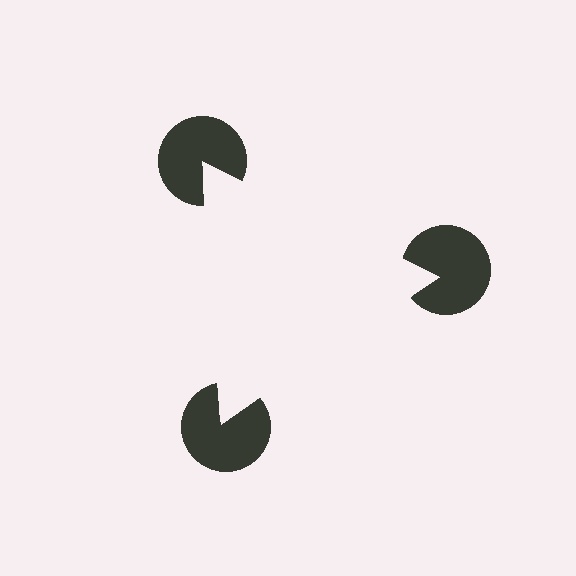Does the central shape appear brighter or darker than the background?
It typically appears slightly brighter than the background, even though no actual brightness change is drawn.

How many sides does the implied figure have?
3 sides.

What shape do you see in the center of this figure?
An illusory triangle — its edges are inferred from the aligned wedge cuts in the pac-man discs, not physically drawn.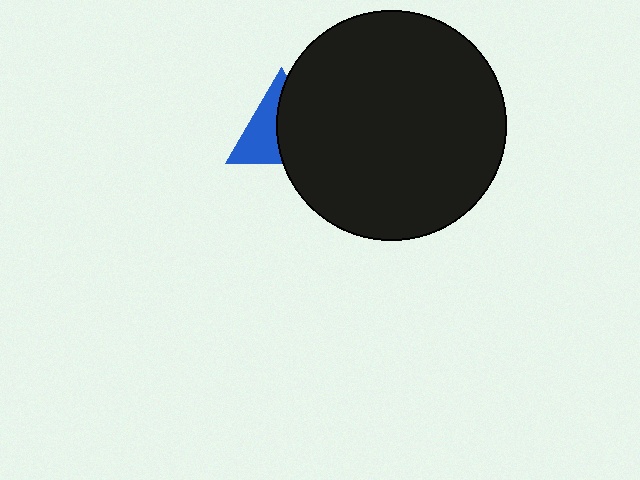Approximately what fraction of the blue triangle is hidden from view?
Roughly 53% of the blue triangle is hidden behind the black circle.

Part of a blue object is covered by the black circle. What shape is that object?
It is a triangle.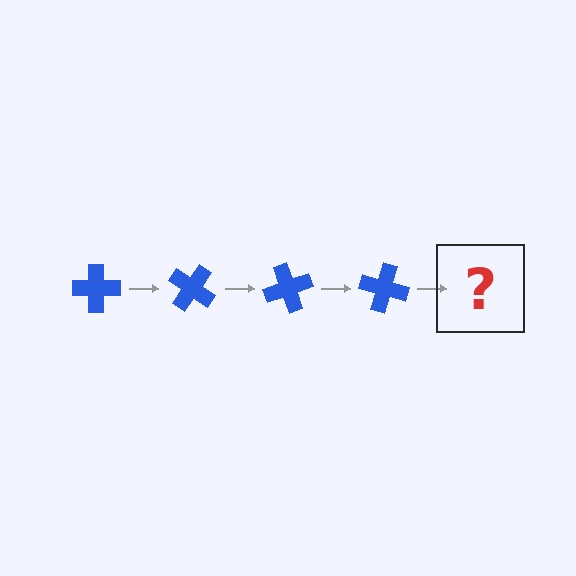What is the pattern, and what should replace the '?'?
The pattern is that the cross rotates 35 degrees each step. The '?' should be a blue cross rotated 140 degrees.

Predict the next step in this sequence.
The next step is a blue cross rotated 140 degrees.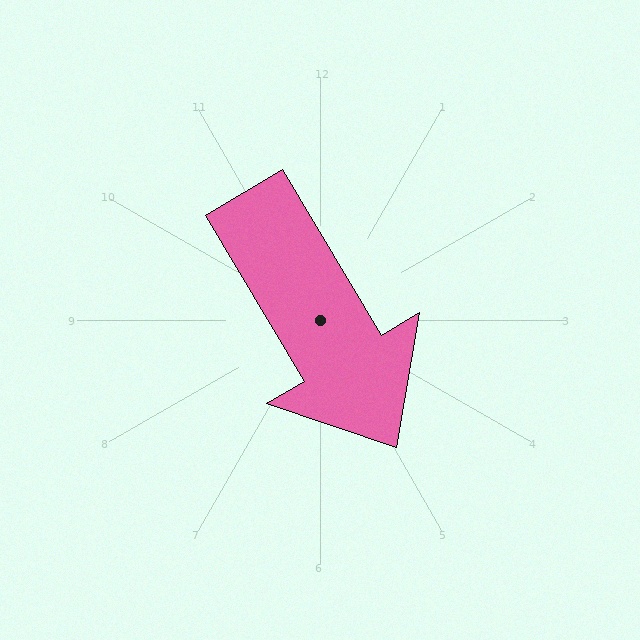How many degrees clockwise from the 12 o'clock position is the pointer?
Approximately 149 degrees.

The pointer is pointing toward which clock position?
Roughly 5 o'clock.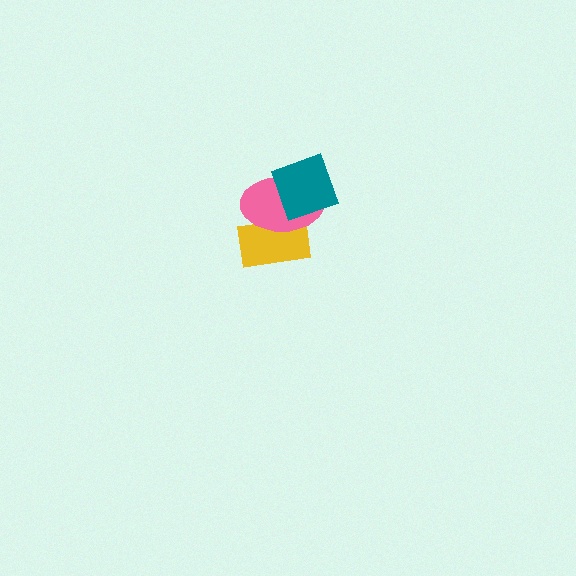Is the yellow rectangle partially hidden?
Yes, it is partially covered by another shape.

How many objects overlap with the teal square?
1 object overlaps with the teal square.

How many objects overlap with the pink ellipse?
2 objects overlap with the pink ellipse.